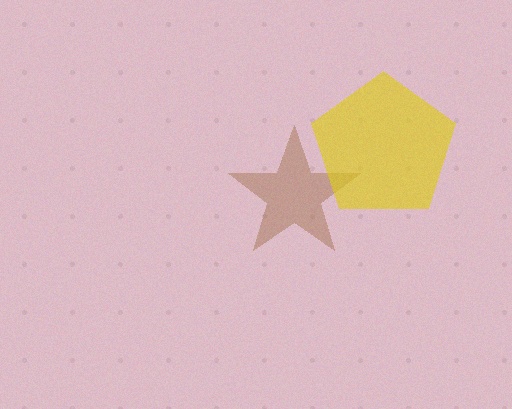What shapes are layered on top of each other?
The layered shapes are: a brown star, a yellow pentagon.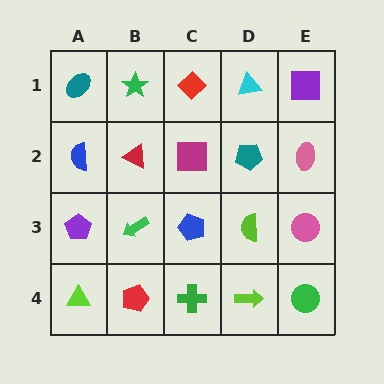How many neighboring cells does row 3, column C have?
4.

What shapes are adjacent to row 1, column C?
A magenta square (row 2, column C), a green star (row 1, column B), a cyan triangle (row 1, column D).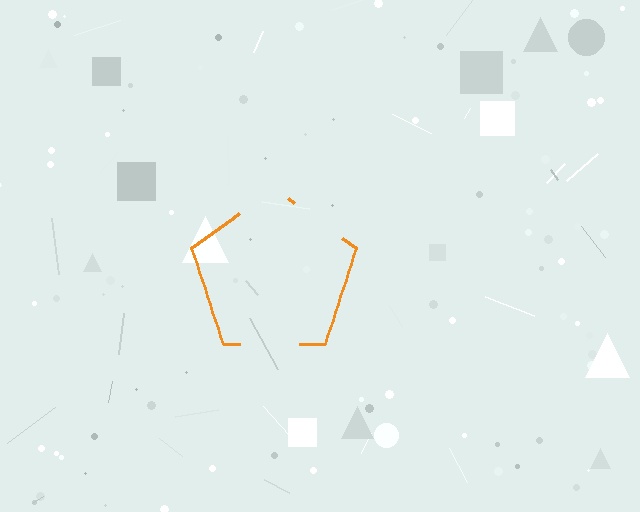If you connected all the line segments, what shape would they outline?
They would outline a pentagon.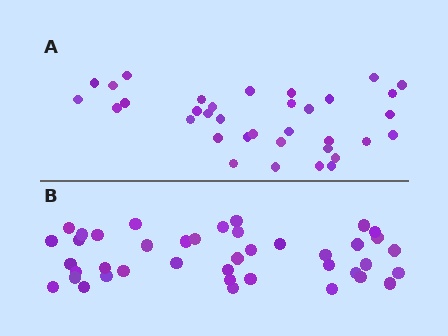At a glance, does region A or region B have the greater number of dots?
Region B (the bottom region) has more dots.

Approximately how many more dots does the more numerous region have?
Region B has about 6 more dots than region A.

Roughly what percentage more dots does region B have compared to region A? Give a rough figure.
About 15% more.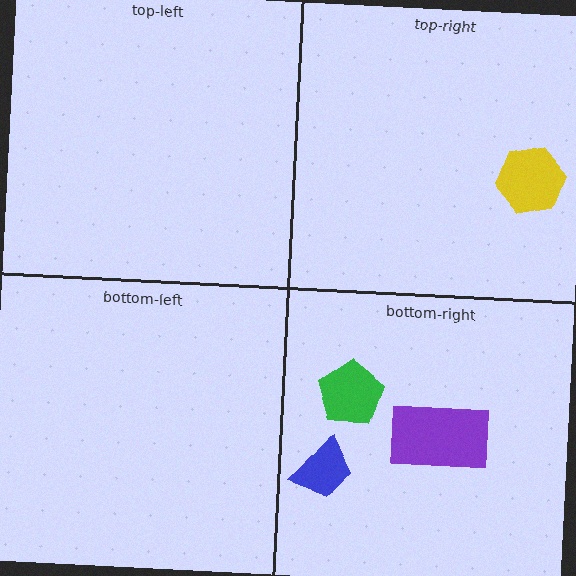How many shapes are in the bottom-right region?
3.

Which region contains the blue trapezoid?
The bottom-right region.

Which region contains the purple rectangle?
The bottom-right region.